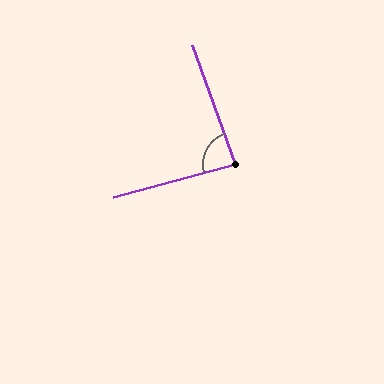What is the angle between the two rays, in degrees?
Approximately 86 degrees.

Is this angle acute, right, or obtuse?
It is approximately a right angle.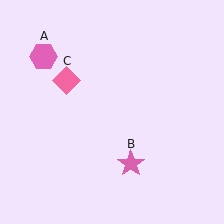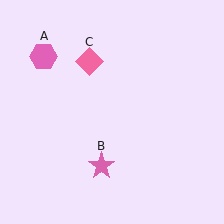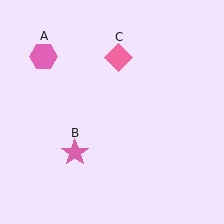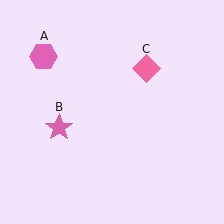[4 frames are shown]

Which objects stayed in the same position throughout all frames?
Pink hexagon (object A) remained stationary.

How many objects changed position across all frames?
2 objects changed position: pink star (object B), pink diamond (object C).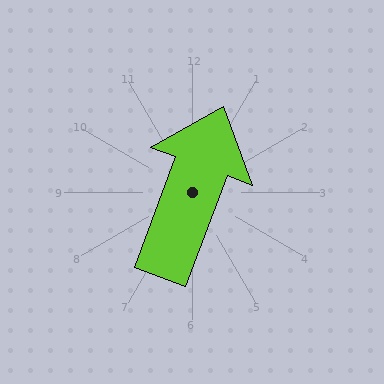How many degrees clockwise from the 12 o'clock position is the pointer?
Approximately 20 degrees.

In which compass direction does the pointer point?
North.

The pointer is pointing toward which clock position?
Roughly 1 o'clock.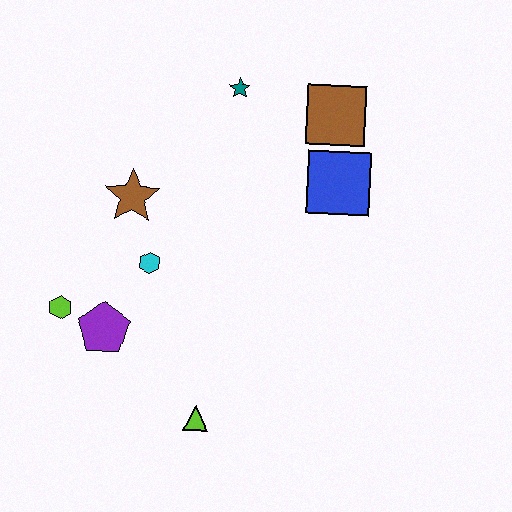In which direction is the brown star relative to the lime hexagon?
The brown star is above the lime hexagon.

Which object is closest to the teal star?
The brown square is closest to the teal star.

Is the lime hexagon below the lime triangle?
No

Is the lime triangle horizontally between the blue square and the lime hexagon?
Yes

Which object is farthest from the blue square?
The lime hexagon is farthest from the blue square.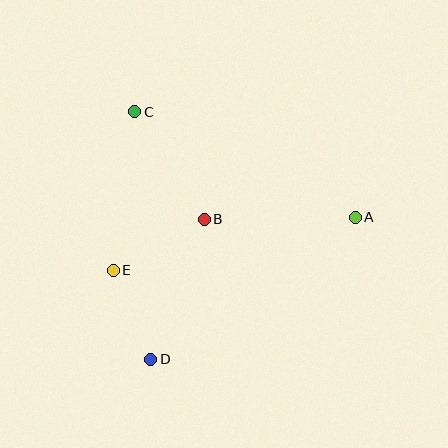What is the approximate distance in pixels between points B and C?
The distance between B and C is approximately 128 pixels.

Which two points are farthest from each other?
Points A and D are farthest from each other.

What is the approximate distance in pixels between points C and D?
The distance between C and D is approximately 248 pixels.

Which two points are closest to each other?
Points D and E are closest to each other.